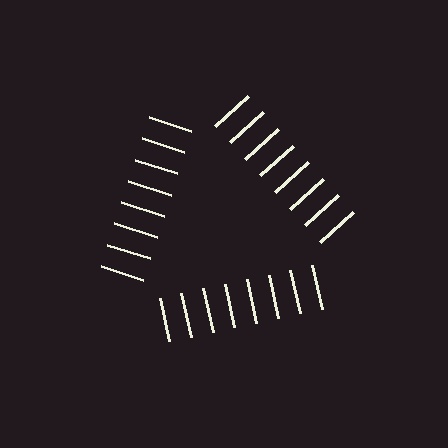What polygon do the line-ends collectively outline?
An illusory triangle — the line segments terminate on its edges but no continuous stroke is drawn.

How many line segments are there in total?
24 — 8 along each of the 3 edges.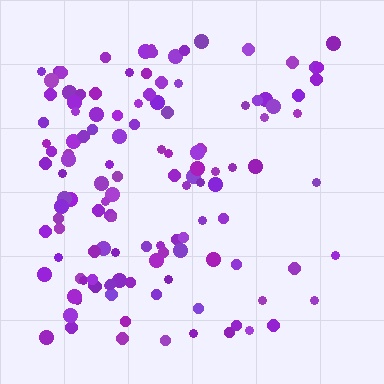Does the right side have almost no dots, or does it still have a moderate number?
Still a moderate number, just noticeably fewer than the left.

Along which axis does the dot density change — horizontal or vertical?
Horizontal.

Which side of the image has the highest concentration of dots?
The left.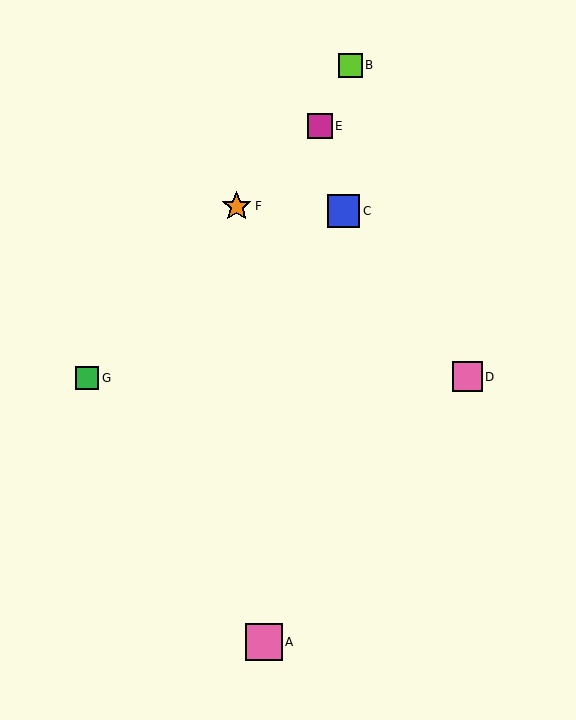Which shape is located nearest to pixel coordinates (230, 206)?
The orange star (labeled F) at (237, 206) is nearest to that location.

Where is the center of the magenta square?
The center of the magenta square is at (320, 126).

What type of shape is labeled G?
Shape G is a green square.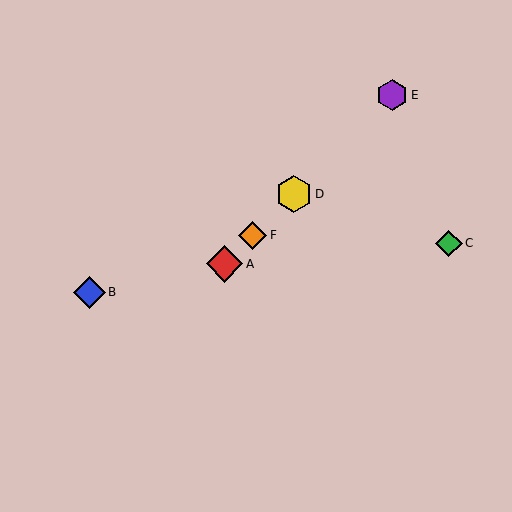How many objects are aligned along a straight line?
4 objects (A, D, E, F) are aligned along a straight line.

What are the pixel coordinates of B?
Object B is at (89, 292).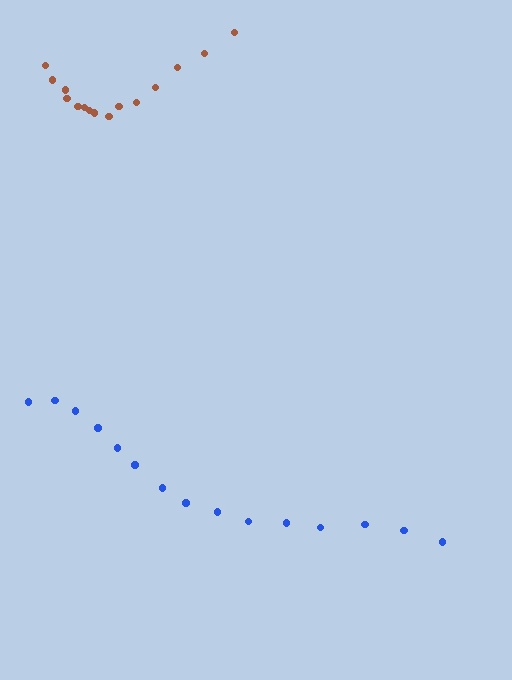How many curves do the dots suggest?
There are 2 distinct paths.